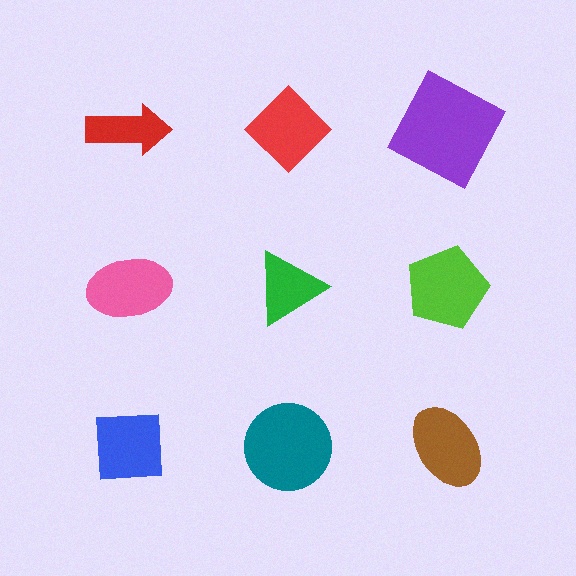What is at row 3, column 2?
A teal circle.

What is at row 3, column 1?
A blue square.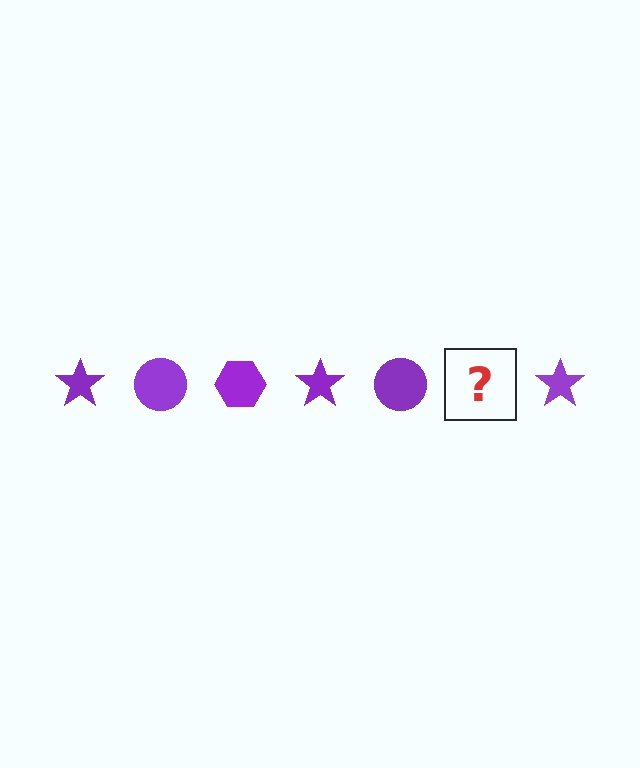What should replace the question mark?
The question mark should be replaced with a purple hexagon.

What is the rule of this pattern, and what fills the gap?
The rule is that the pattern cycles through star, circle, hexagon shapes in purple. The gap should be filled with a purple hexagon.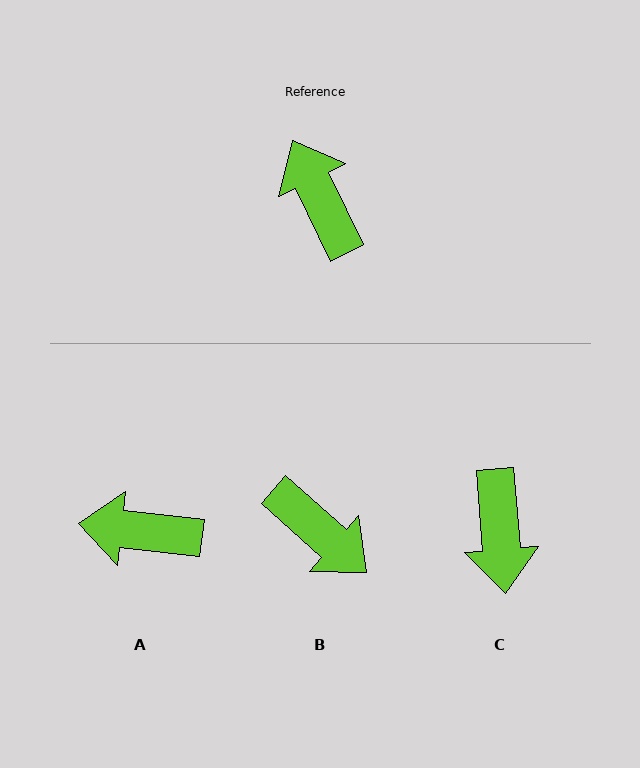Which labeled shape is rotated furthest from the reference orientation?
C, about 159 degrees away.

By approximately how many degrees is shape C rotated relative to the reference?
Approximately 159 degrees counter-clockwise.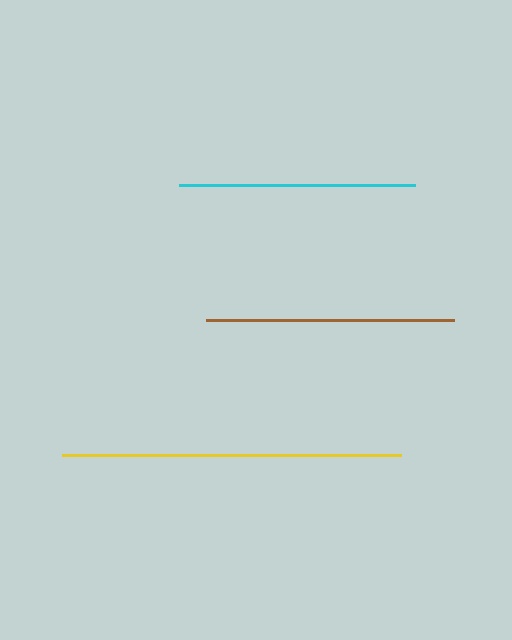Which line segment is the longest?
The yellow line is the longest at approximately 340 pixels.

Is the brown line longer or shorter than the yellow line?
The yellow line is longer than the brown line.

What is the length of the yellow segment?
The yellow segment is approximately 340 pixels long.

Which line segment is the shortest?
The cyan line is the shortest at approximately 236 pixels.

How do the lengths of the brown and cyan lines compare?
The brown and cyan lines are approximately the same length.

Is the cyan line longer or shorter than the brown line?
The brown line is longer than the cyan line.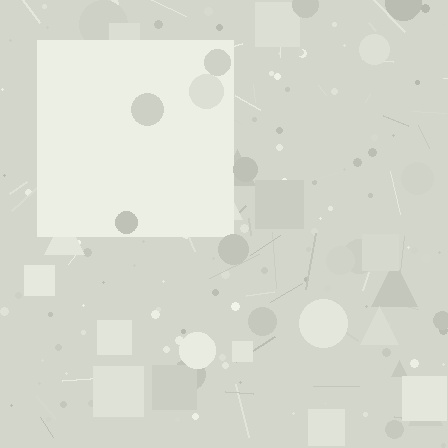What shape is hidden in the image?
A square is hidden in the image.